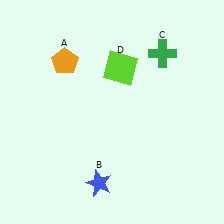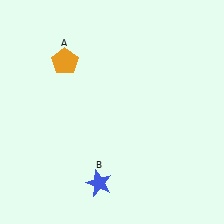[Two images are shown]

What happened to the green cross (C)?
The green cross (C) was removed in Image 2. It was in the top-right area of Image 1.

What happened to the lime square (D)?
The lime square (D) was removed in Image 2. It was in the top-right area of Image 1.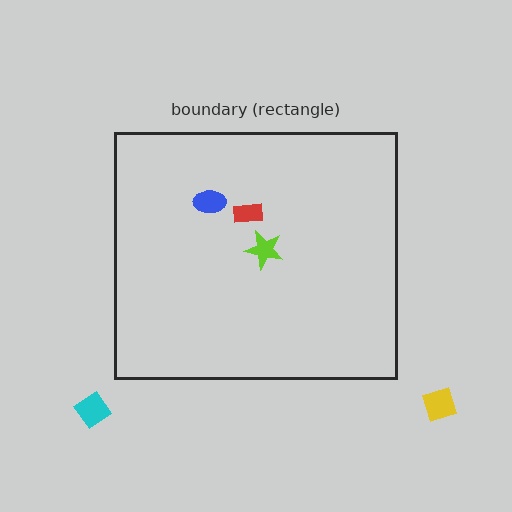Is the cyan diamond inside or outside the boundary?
Outside.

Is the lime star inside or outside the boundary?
Inside.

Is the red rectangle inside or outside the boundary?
Inside.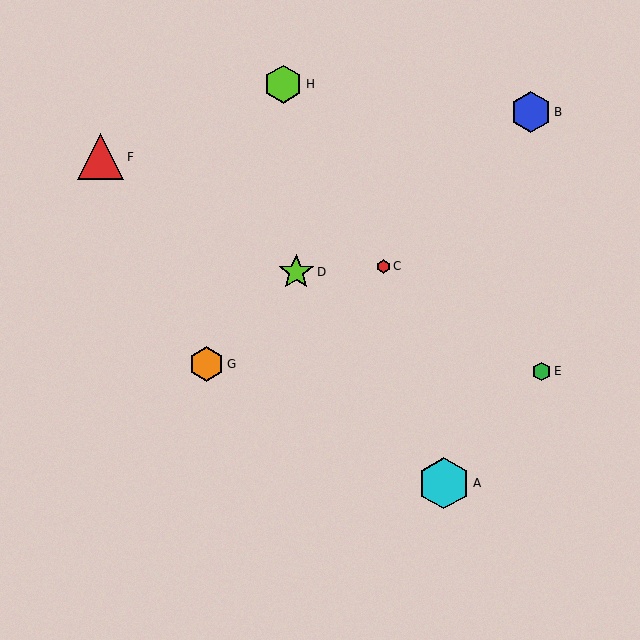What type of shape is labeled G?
Shape G is an orange hexagon.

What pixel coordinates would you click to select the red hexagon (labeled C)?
Click at (384, 267) to select the red hexagon C.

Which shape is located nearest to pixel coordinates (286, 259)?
The lime star (labeled D) at (296, 272) is nearest to that location.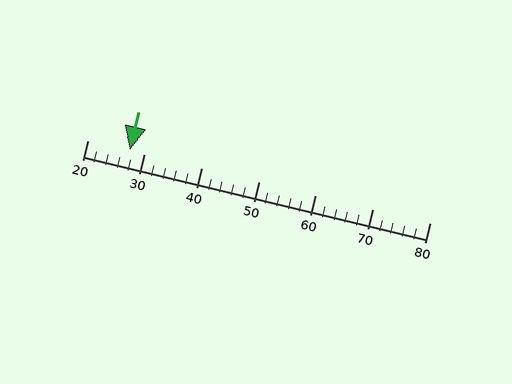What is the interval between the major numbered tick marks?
The major tick marks are spaced 10 units apart.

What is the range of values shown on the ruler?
The ruler shows values from 20 to 80.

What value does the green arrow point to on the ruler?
The green arrow points to approximately 27.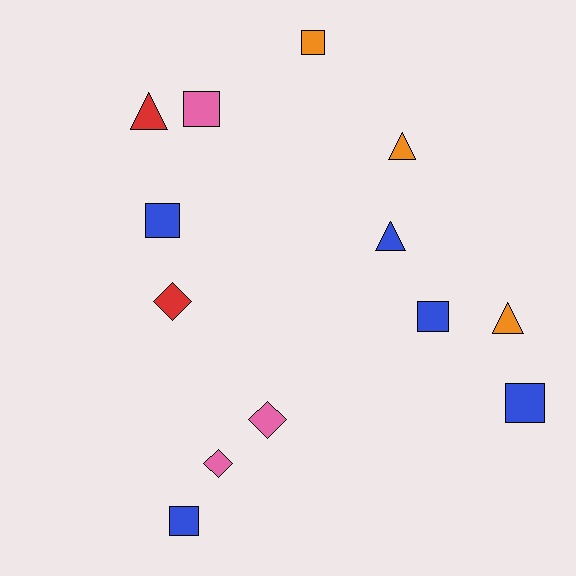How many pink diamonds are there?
There are 2 pink diamonds.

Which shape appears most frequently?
Square, with 6 objects.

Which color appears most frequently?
Blue, with 5 objects.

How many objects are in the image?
There are 13 objects.